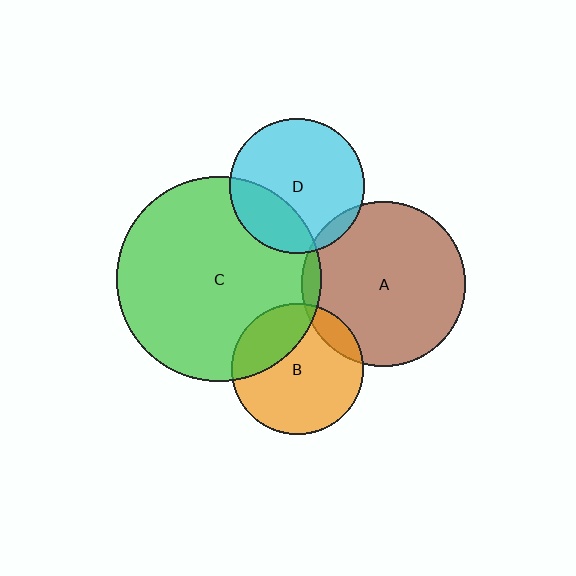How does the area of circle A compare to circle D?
Approximately 1.5 times.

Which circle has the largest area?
Circle C (green).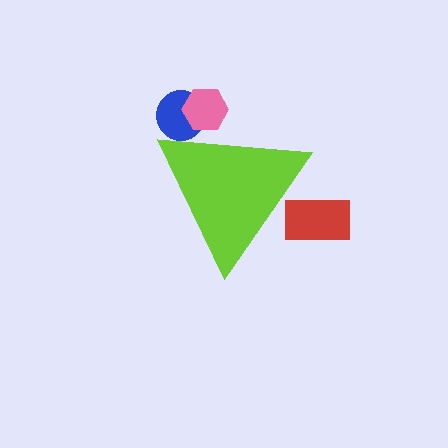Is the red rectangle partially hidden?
Yes, the red rectangle is partially hidden behind the lime triangle.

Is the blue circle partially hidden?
Yes, the blue circle is partially hidden behind the lime triangle.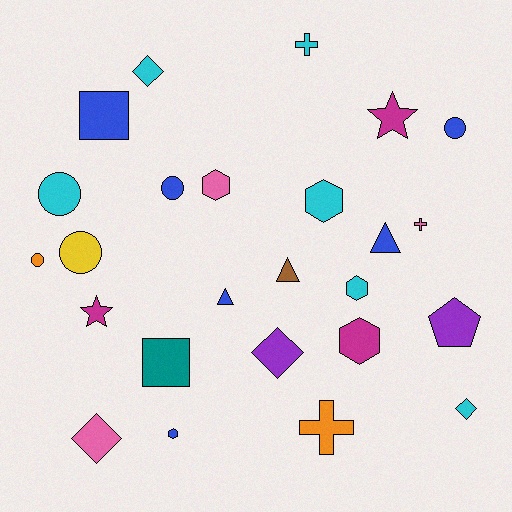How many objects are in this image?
There are 25 objects.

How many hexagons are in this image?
There are 5 hexagons.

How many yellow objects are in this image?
There is 1 yellow object.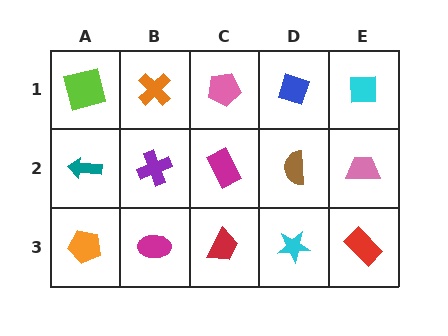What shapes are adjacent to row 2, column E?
A cyan square (row 1, column E), a red rectangle (row 3, column E), a brown semicircle (row 2, column D).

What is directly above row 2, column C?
A pink pentagon.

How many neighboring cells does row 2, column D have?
4.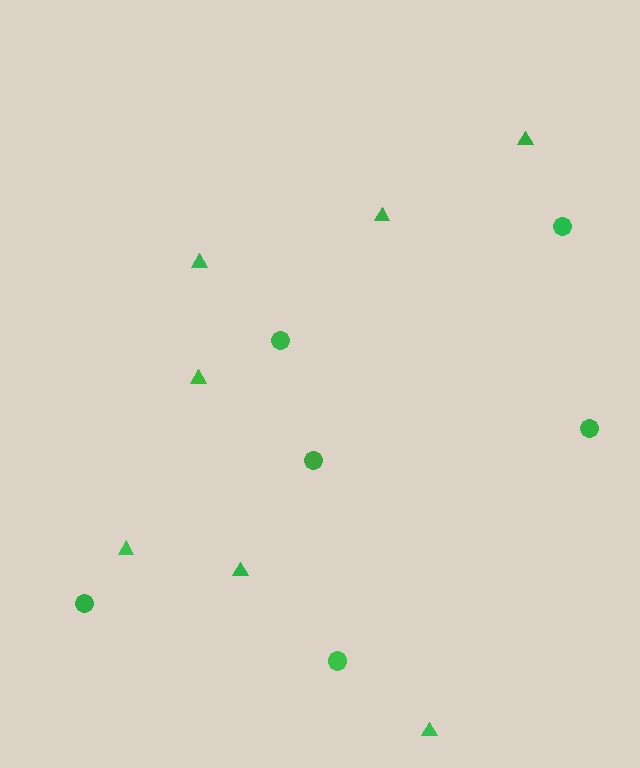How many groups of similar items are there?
There are 2 groups: one group of triangles (7) and one group of circles (6).